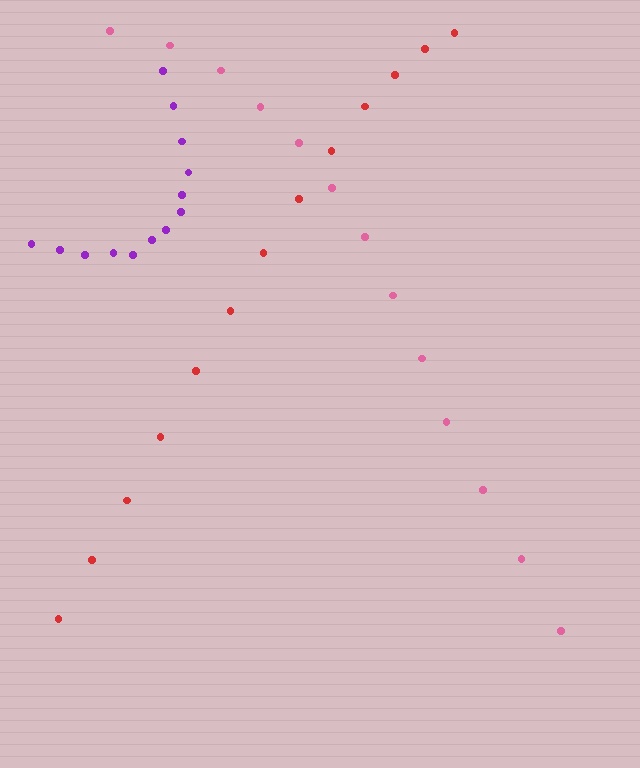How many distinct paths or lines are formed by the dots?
There are 3 distinct paths.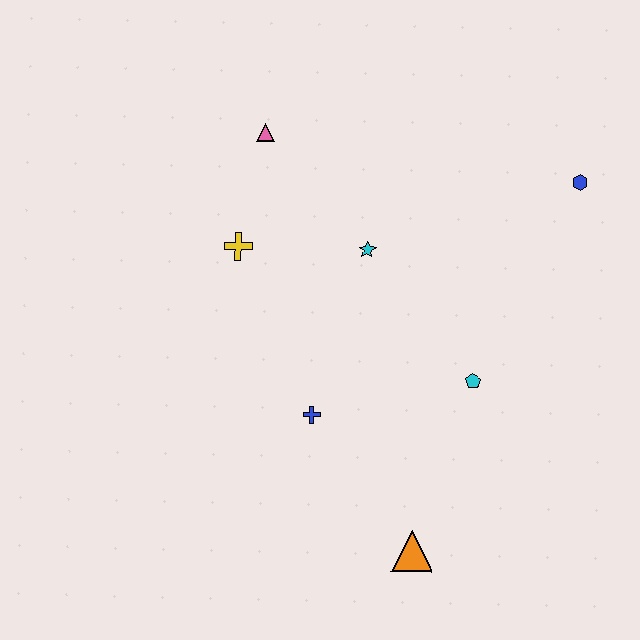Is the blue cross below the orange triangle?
No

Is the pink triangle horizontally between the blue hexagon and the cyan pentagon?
No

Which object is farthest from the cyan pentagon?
The pink triangle is farthest from the cyan pentagon.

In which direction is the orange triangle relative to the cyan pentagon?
The orange triangle is below the cyan pentagon.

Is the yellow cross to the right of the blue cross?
No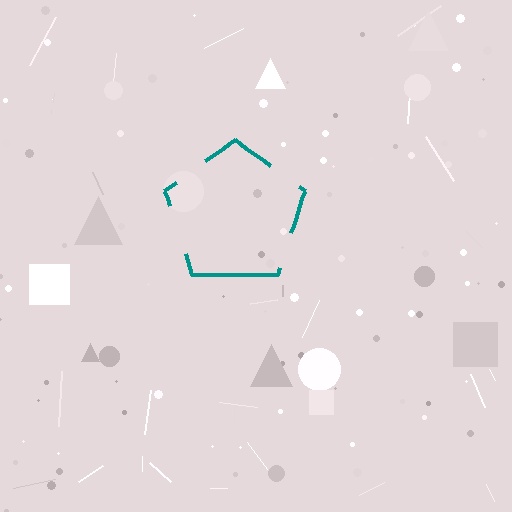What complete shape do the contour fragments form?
The contour fragments form a pentagon.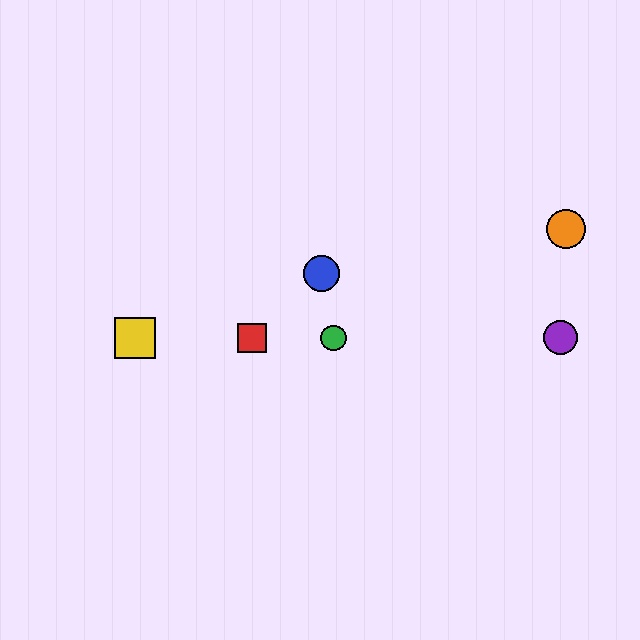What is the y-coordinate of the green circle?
The green circle is at y≈338.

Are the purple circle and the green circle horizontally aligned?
Yes, both are at y≈338.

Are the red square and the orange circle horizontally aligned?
No, the red square is at y≈338 and the orange circle is at y≈229.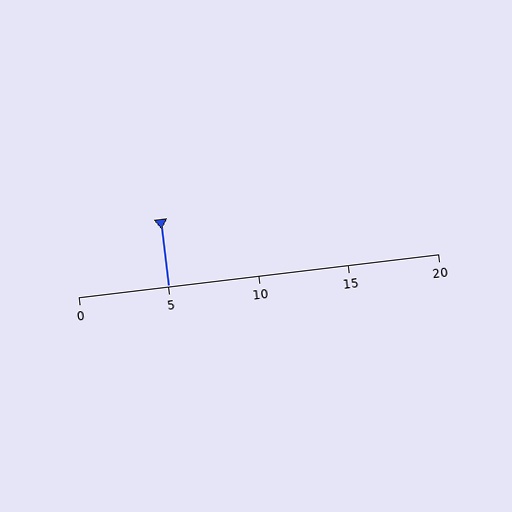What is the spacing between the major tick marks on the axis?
The major ticks are spaced 5 apart.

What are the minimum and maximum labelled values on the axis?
The axis runs from 0 to 20.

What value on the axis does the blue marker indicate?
The marker indicates approximately 5.